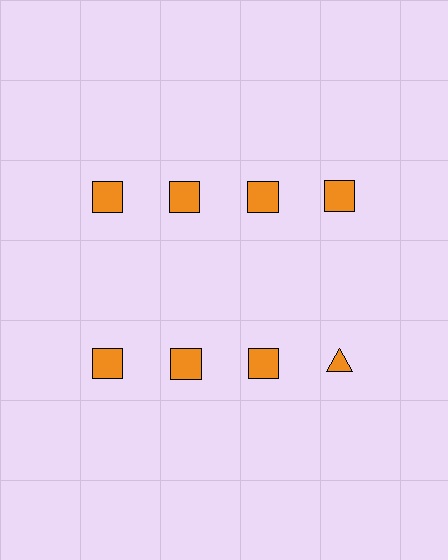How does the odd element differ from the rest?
It has a different shape: triangle instead of square.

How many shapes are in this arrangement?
There are 8 shapes arranged in a grid pattern.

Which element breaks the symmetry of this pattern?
The orange triangle in the second row, second from right column breaks the symmetry. All other shapes are orange squares.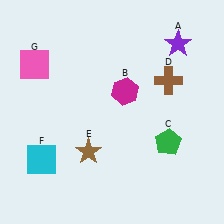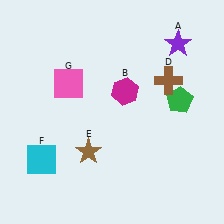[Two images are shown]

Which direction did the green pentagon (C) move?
The green pentagon (C) moved up.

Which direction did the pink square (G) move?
The pink square (G) moved right.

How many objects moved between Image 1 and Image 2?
2 objects moved between the two images.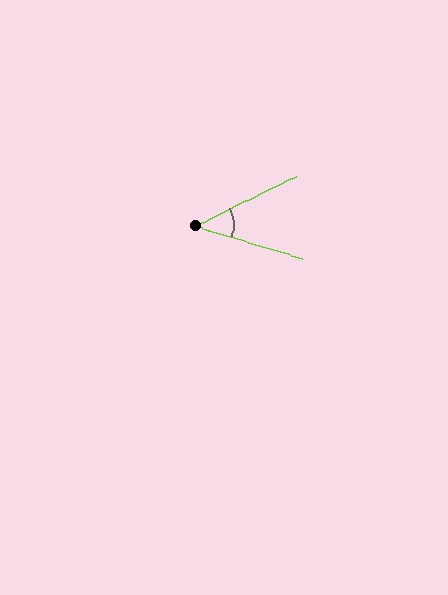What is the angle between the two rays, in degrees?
Approximately 43 degrees.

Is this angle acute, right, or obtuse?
It is acute.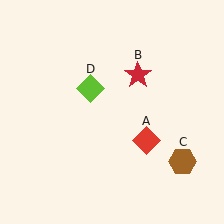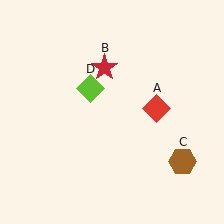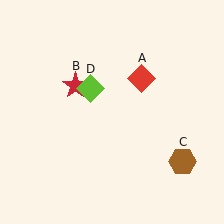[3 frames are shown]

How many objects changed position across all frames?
2 objects changed position: red diamond (object A), red star (object B).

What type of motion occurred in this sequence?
The red diamond (object A), red star (object B) rotated counterclockwise around the center of the scene.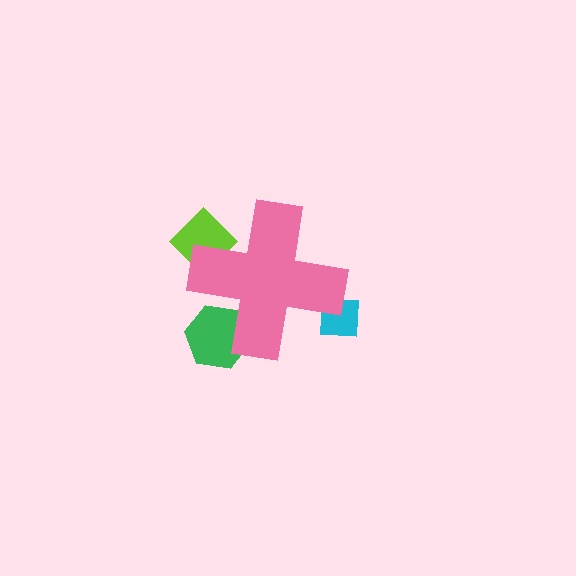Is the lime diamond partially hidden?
Yes, the lime diamond is partially hidden behind the pink cross.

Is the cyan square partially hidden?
Yes, the cyan square is partially hidden behind the pink cross.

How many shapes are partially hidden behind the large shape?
3 shapes are partially hidden.